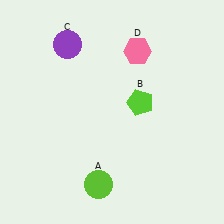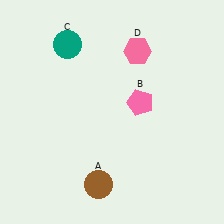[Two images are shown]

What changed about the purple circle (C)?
In Image 1, C is purple. In Image 2, it changed to teal.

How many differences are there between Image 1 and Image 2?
There are 3 differences between the two images.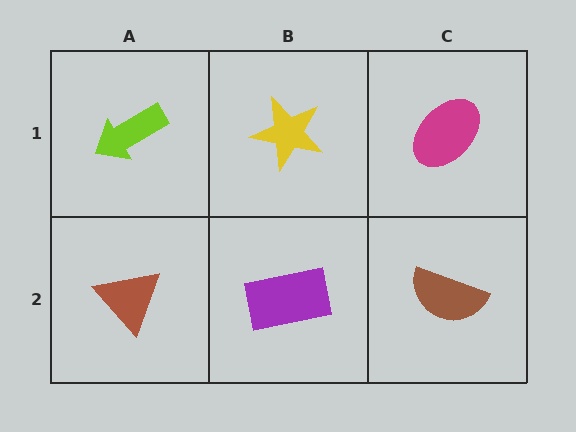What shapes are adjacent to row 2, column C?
A magenta ellipse (row 1, column C), a purple rectangle (row 2, column B).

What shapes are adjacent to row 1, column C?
A brown semicircle (row 2, column C), a yellow star (row 1, column B).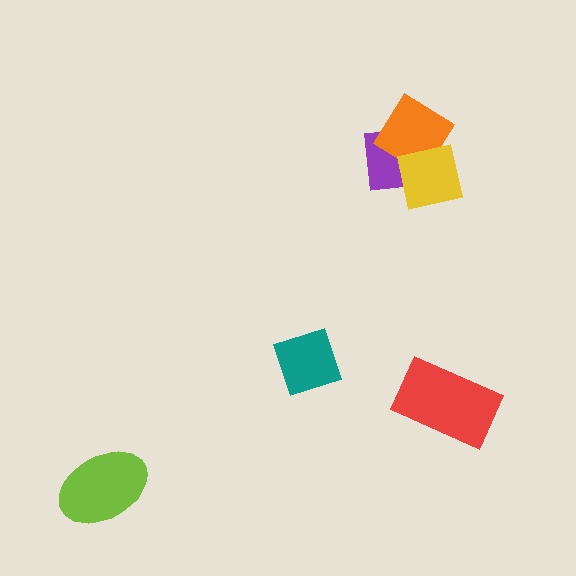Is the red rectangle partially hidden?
No, no other shape covers it.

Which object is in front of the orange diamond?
The yellow square is in front of the orange diamond.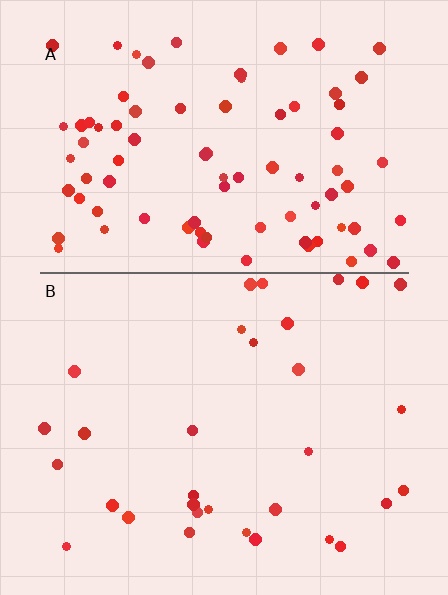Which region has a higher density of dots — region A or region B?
A (the top).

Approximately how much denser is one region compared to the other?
Approximately 2.6× — region A over region B.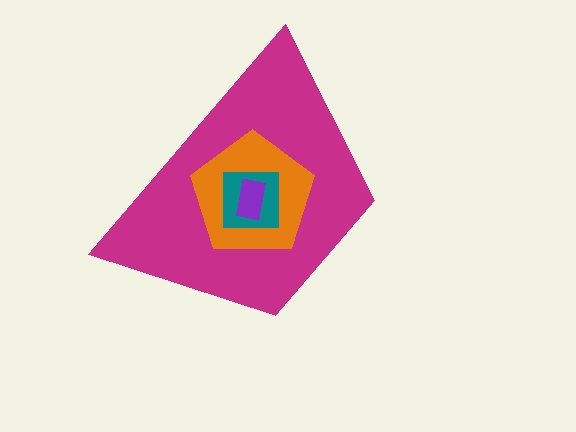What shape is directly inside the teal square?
The purple rectangle.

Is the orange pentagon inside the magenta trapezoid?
Yes.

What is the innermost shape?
The purple rectangle.